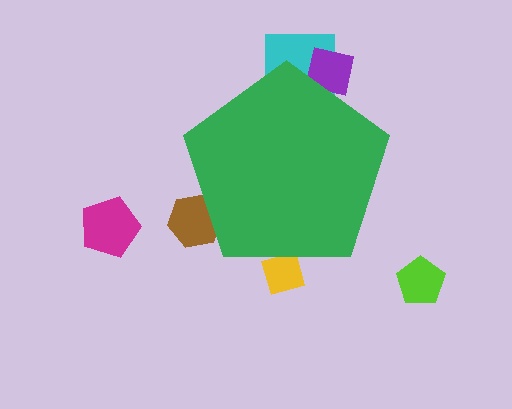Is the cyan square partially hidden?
Yes, the cyan square is partially hidden behind the green pentagon.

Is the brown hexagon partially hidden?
Yes, the brown hexagon is partially hidden behind the green pentagon.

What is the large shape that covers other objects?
A green pentagon.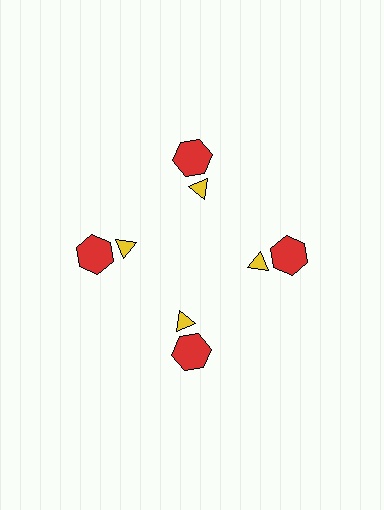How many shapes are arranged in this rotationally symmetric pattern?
There are 8 shapes, arranged in 4 groups of 2.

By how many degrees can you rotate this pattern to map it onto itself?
The pattern maps onto itself every 90 degrees of rotation.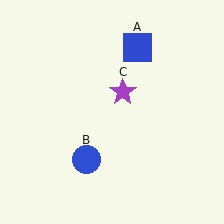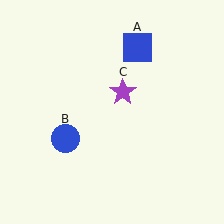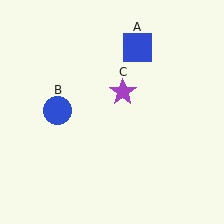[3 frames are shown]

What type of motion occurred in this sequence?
The blue circle (object B) rotated clockwise around the center of the scene.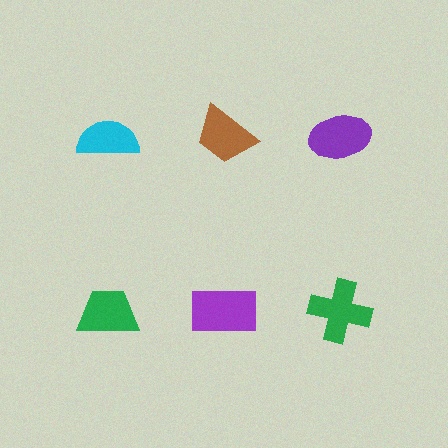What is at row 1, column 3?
A purple ellipse.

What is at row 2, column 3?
A green cross.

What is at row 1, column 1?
A cyan semicircle.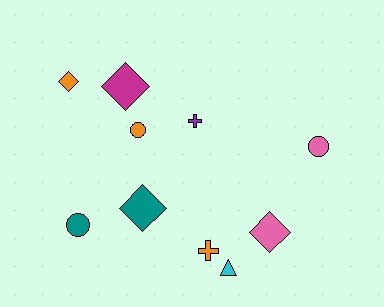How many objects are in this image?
There are 10 objects.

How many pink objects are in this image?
There are 2 pink objects.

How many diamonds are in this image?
There are 4 diamonds.